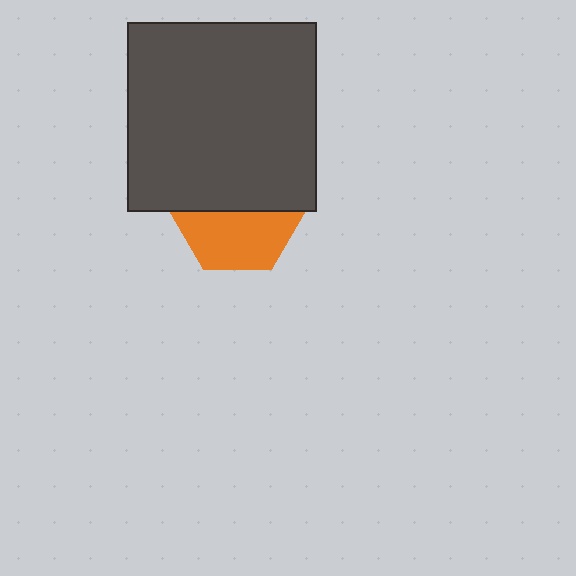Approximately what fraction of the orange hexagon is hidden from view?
Roughly 52% of the orange hexagon is hidden behind the dark gray square.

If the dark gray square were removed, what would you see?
You would see the complete orange hexagon.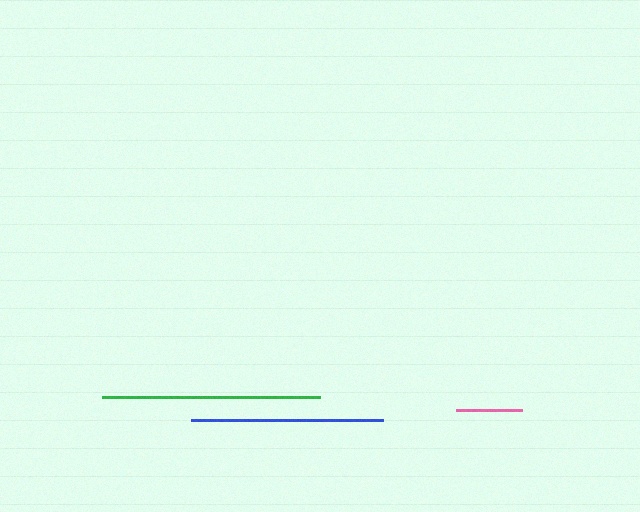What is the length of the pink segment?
The pink segment is approximately 67 pixels long.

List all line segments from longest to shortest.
From longest to shortest: green, blue, pink.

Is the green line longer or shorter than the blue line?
The green line is longer than the blue line.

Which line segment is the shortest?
The pink line is the shortest at approximately 67 pixels.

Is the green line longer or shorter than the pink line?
The green line is longer than the pink line.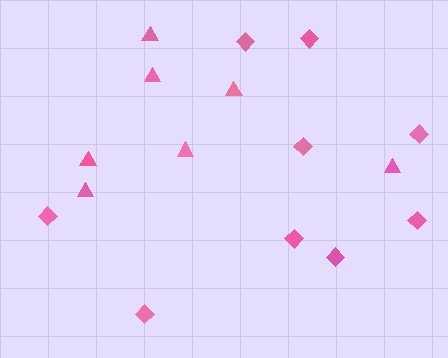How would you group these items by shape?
There are 2 groups: one group of triangles (7) and one group of diamonds (9).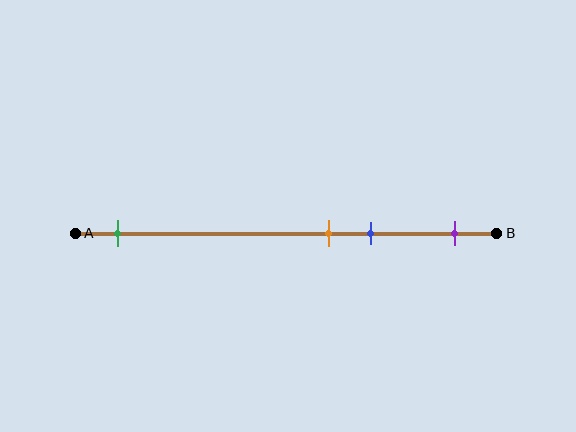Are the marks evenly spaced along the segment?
No, the marks are not evenly spaced.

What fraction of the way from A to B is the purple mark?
The purple mark is approximately 90% (0.9) of the way from A to B.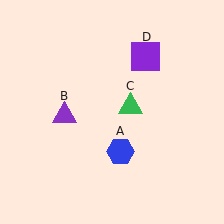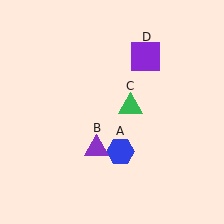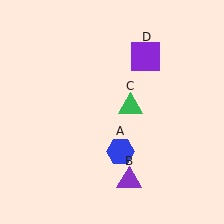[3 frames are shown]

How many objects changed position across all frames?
1 object changed position: purple triangle (object B).